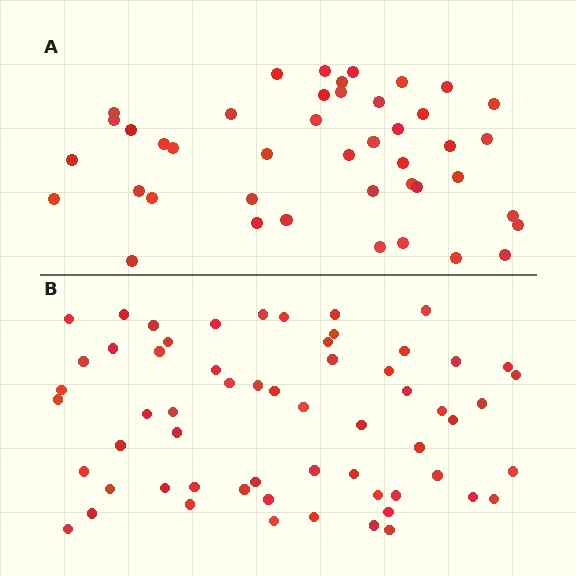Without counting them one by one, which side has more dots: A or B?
Region B (the bottom region) has more dots.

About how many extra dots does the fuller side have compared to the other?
Region B has approximately 15 more dots than region A.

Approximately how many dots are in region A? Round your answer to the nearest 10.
About 40 dots. (The exact count is 43, which rounds to 40.)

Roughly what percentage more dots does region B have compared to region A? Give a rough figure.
About 40% more.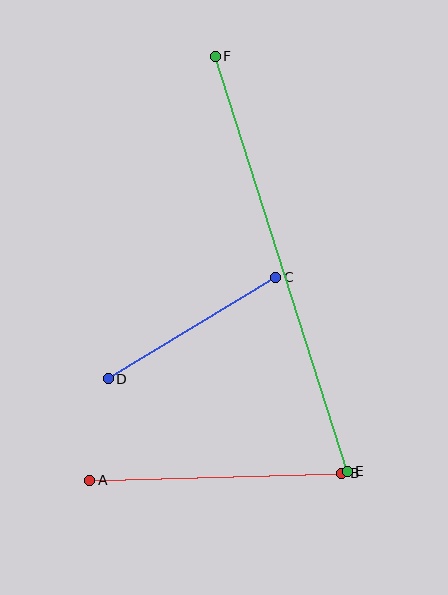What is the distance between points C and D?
The distance is approximately 196 pixels.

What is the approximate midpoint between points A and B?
The midpoint is at approximately (216, 477) pixels.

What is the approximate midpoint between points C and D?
The midpoint is at approximately (192, 328) pixels.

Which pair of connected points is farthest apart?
Points E and F are farthest apart.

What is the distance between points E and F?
The distance is approximately 435 pixels.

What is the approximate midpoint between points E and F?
The midpoint is at approximately (281, 264) pixels.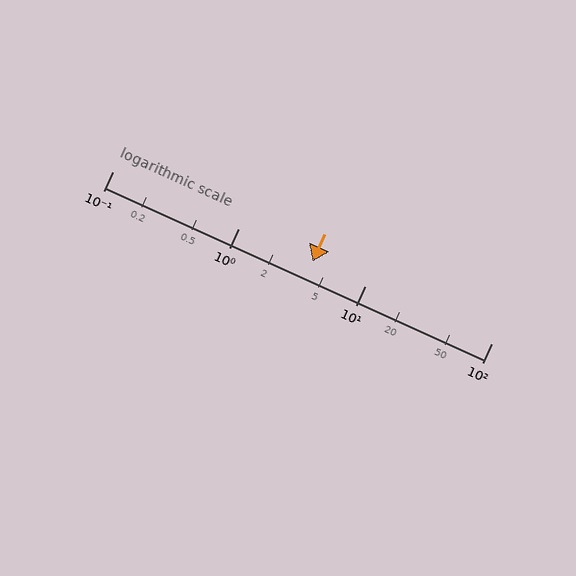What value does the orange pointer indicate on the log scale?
The pointer indicates approximately 3.8.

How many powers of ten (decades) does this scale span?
The scale spans 3 decades, from 0.1 to 100.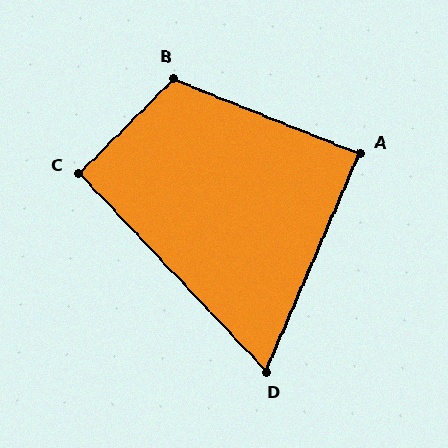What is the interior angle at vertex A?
Approximately 88 degrees (approximately right).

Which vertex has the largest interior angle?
B, at approximately 113 degrees.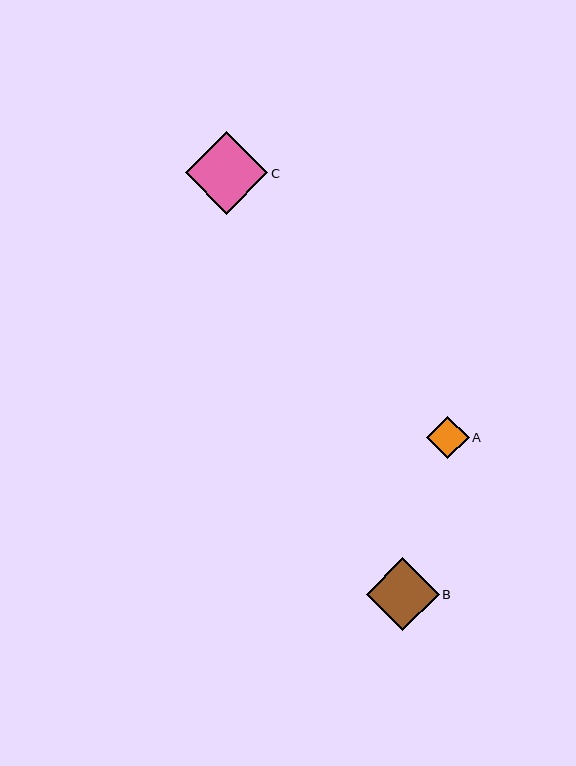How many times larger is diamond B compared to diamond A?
Diamond B is approximately 1.7 times the size of diamond A.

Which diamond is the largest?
Diamond C is the largest with a size of approximately 83 pixels.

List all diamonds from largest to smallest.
From largest to smallest: C, B, A.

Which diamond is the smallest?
Diamond A is the smallest with a size of approximately 43 pixels.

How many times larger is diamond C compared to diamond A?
Diamond C is approximately 1.9 times the size of diamond A.